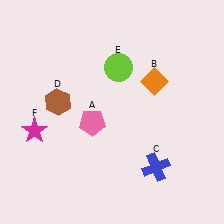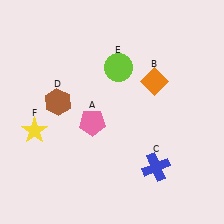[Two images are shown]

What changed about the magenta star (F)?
In Image 1, F is magenta. In Image 2, it changed to yellow.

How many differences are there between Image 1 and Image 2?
There is 1 difference between the two images.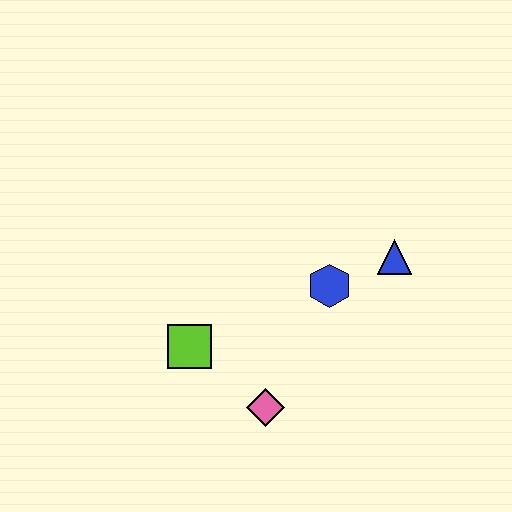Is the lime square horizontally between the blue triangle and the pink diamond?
No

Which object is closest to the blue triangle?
The blue hexagon is closest to the blue triangle.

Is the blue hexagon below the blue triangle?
Yes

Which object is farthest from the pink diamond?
The blue triangle is farthest from the pink diamond.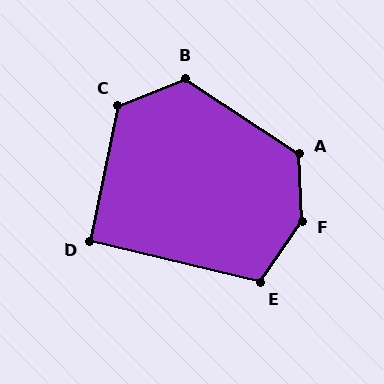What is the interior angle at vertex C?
Approximately 124 degrees (obtuse).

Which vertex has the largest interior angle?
F, at approximately 144 degrees.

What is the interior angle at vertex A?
Approximately 126 degrees (obtuse).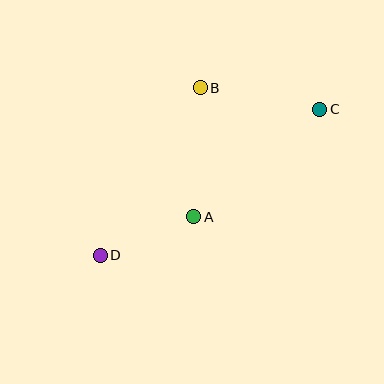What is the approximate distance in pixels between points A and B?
The distance between A and B is approximately 129 pixels.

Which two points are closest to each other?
Points A and D are closest to each other.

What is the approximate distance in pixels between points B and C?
The distance between B and C is approximately 121 pixels.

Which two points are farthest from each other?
Points C and D are farthest from each other.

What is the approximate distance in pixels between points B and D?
The distance between B and D is approximately 195 pixels.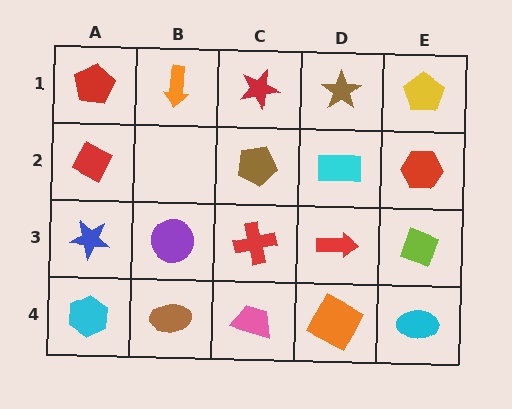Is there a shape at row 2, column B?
No, that cell is empty.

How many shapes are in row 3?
5 shapes.